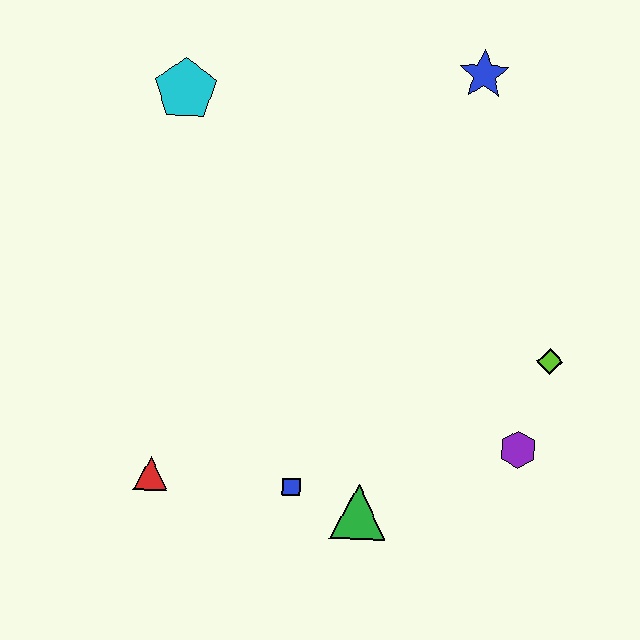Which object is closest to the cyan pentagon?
The blue star is closest to the cyan pentagon.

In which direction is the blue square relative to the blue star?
The blue square is below the blue star.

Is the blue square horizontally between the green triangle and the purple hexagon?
No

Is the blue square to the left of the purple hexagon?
Yes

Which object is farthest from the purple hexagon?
The cyan pentagon is farthest from the purple hexagon.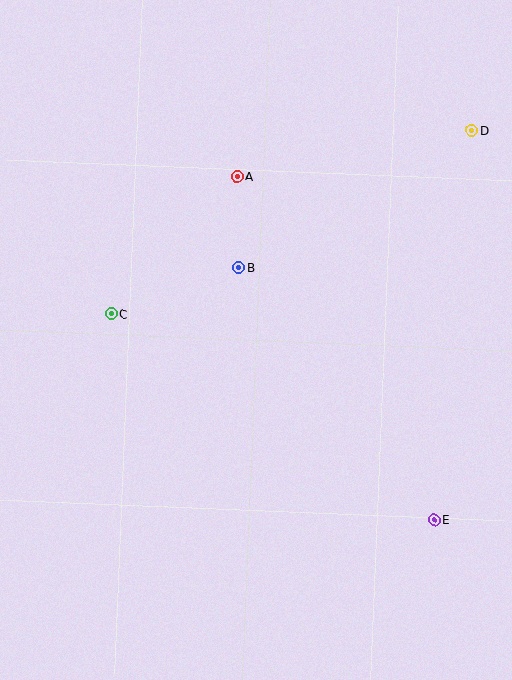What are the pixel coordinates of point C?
Point C is at (111, 314).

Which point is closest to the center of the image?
Point B at (239, 268) is closest to the center.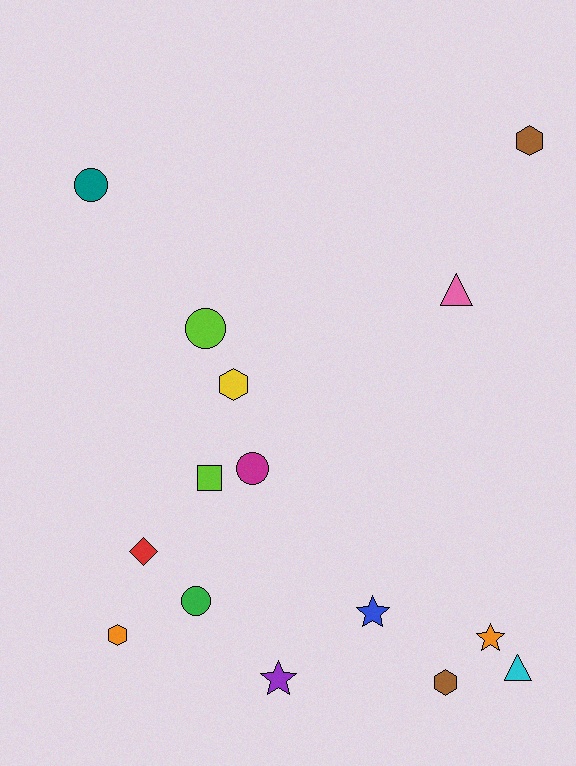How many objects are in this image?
There are 15 objects.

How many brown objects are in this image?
There are 2 brown objects.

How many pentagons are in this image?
There are no pentagons.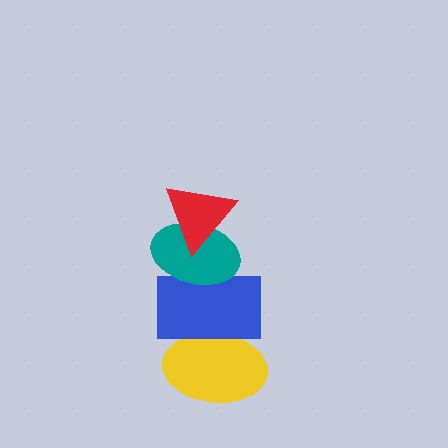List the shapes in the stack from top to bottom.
From top to bottom: the red triangle, the teal ellipse, the blue rectangle, the yellow ellipse.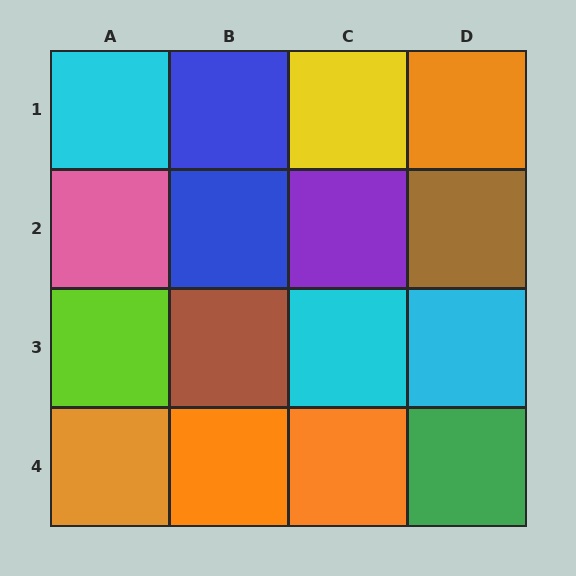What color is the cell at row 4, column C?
Orange.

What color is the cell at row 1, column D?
Orange.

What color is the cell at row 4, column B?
Orange.